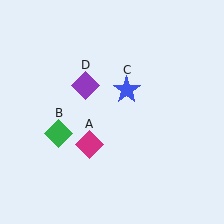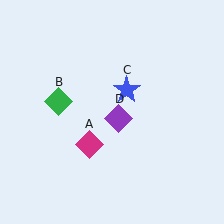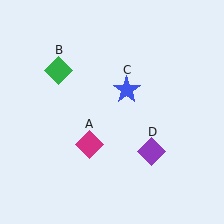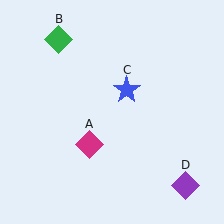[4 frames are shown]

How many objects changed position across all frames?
2 objects changed position: green diamond (object B), purple diamond (object D).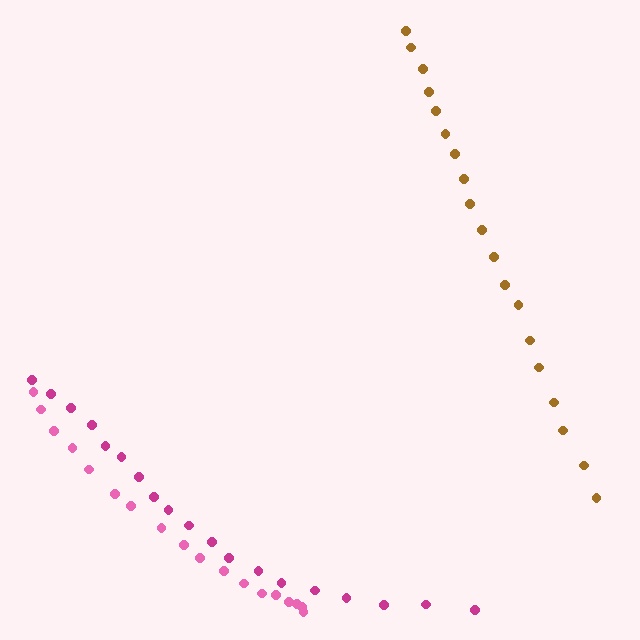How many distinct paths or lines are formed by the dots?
There are 3 distinct paths.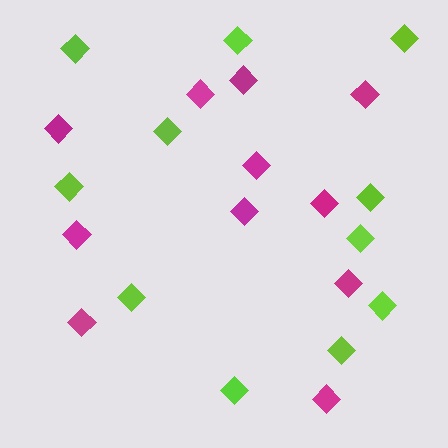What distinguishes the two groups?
There are 2 groups: one group of lime diamonds (11) and one group of magenta diamonds (11).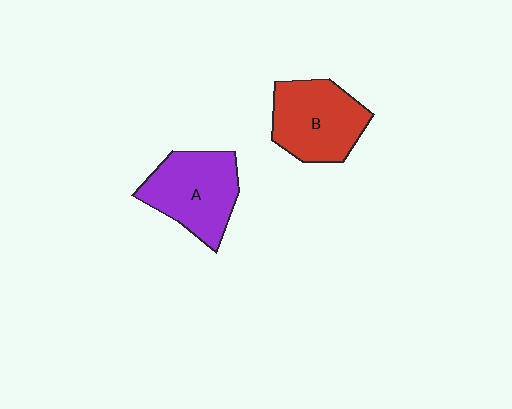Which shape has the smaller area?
Shape B (red).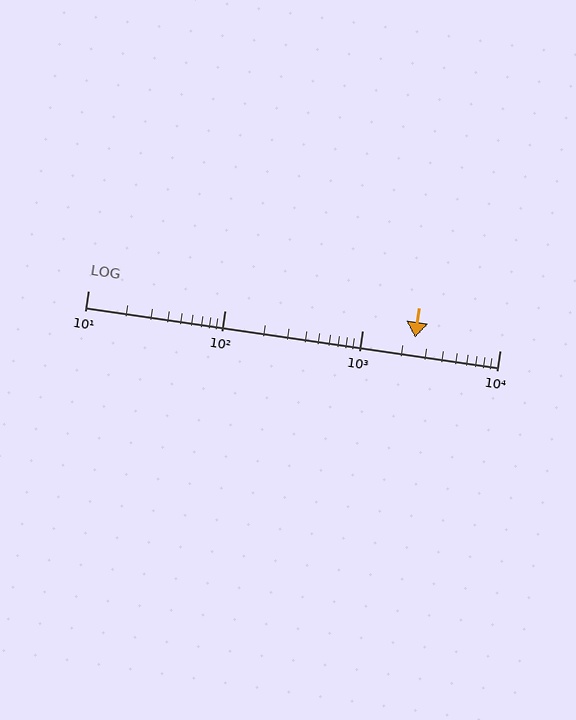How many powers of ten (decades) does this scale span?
The scale spans 3 decades, from 10 to 10000.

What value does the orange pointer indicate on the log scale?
The pointer indicates approximately 2400.